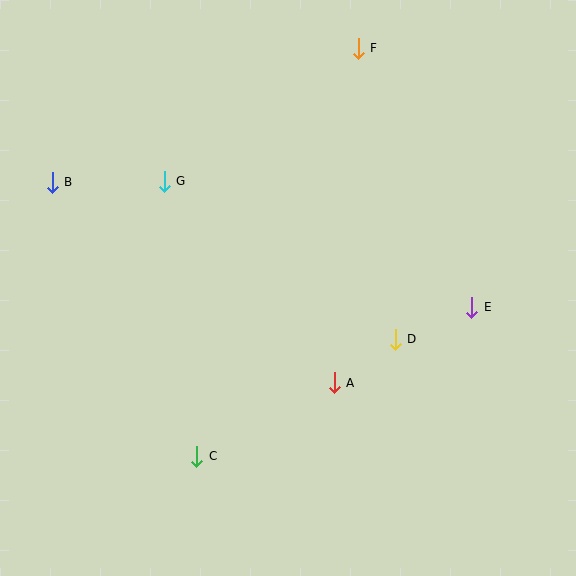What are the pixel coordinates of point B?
Point B is at (52, 182).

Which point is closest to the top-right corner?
Point F is closest to the top-right corner.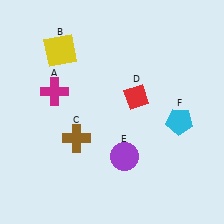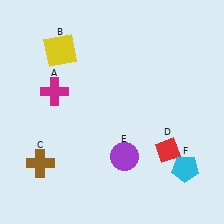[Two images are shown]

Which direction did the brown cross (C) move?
The brown cross (C) moved left.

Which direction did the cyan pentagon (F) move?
The cyan pentagon (F) moved down.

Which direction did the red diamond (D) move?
The red diamond (D) moved down.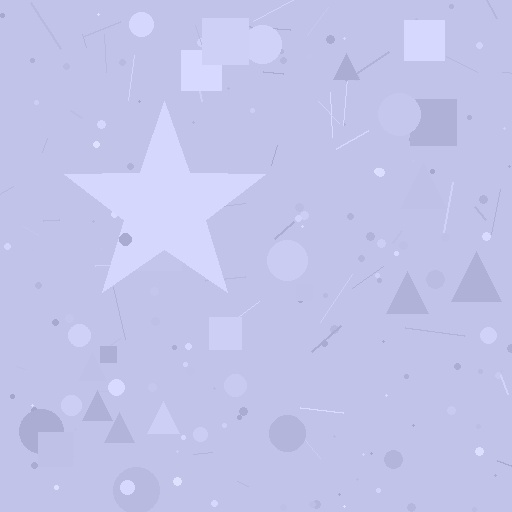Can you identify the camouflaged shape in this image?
The camouflaged shape is a star.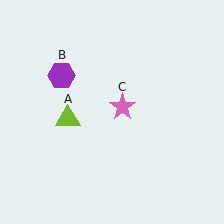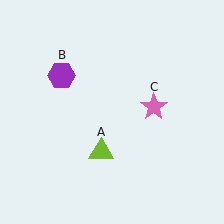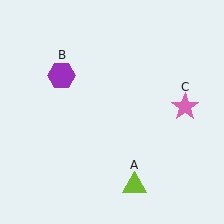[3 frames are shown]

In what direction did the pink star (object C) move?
The pink star (object C) moved right.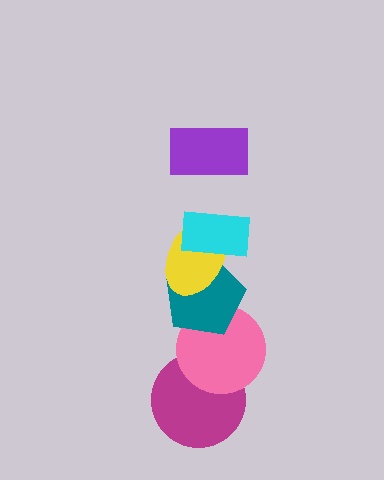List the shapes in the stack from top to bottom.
From top to bottom: the purple rectangle, the cyan rectangle, the yellow ellipse, the teal pentagon, the pink circle, the magenta circle.